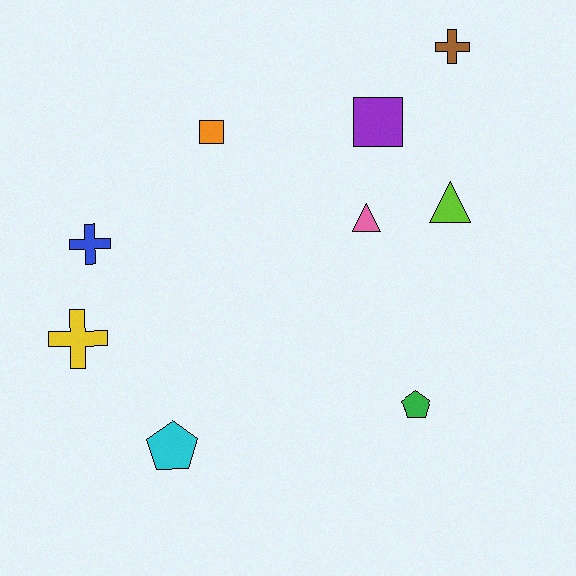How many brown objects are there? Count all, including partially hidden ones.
There is 1 brown object.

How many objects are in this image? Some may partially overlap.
There are 9 objects.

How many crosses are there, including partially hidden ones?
There are 3 crosses.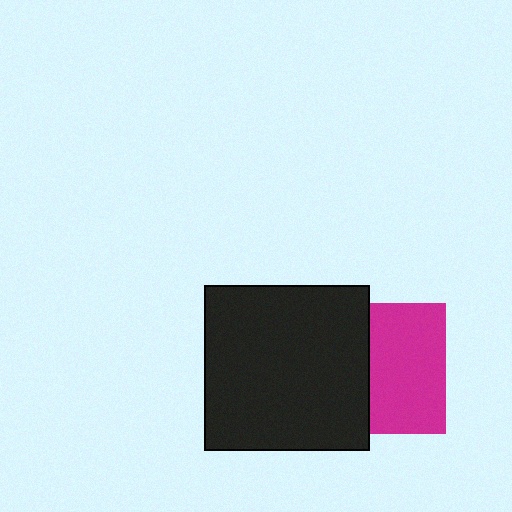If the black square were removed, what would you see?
You would see the complete magenta square.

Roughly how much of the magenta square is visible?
About half of it is visible (roughly 58%).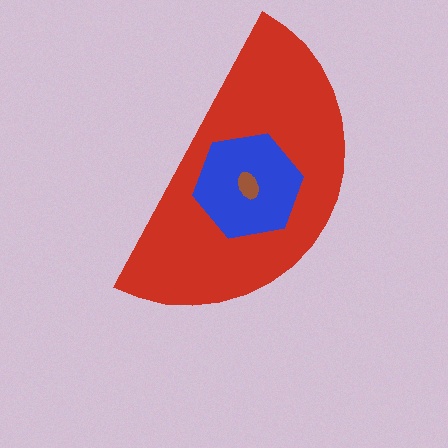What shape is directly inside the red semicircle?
The blue hexagon.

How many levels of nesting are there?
3.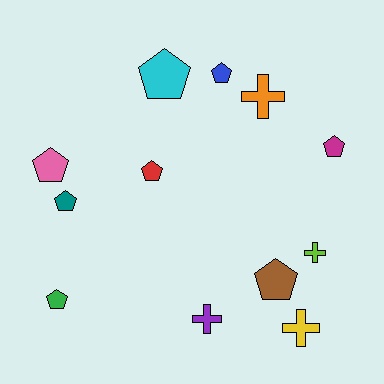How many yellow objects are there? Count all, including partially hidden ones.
There is 1 yellow object.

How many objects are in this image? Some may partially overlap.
There are 12 objects.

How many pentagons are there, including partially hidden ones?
There are 8 pentagons.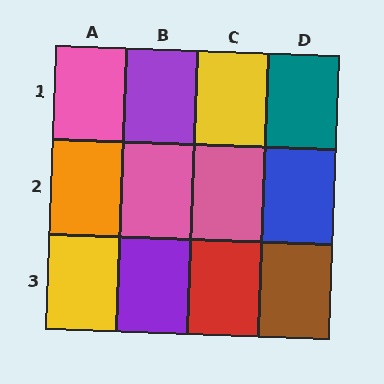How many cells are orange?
1 cell is orange.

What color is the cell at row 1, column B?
Purple.